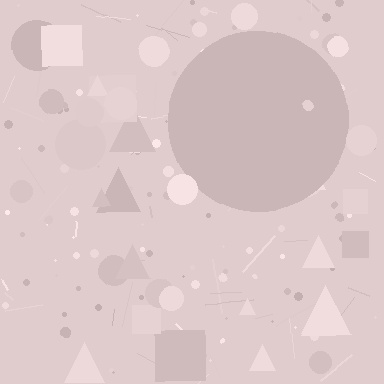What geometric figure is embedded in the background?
A circle is embedded in the background.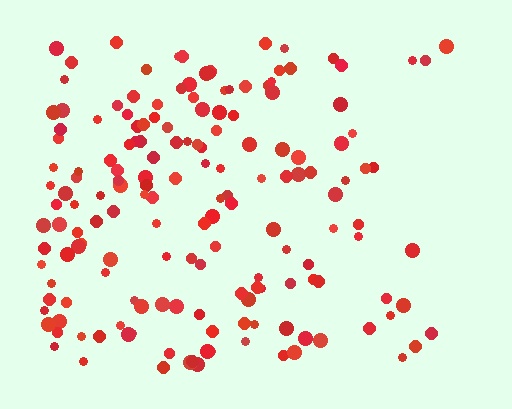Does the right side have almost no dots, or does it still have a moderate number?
Still a moderate number, just noticeably fewer than the left.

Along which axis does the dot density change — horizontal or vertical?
Horizontal.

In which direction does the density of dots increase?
From right to left, with the left side densest.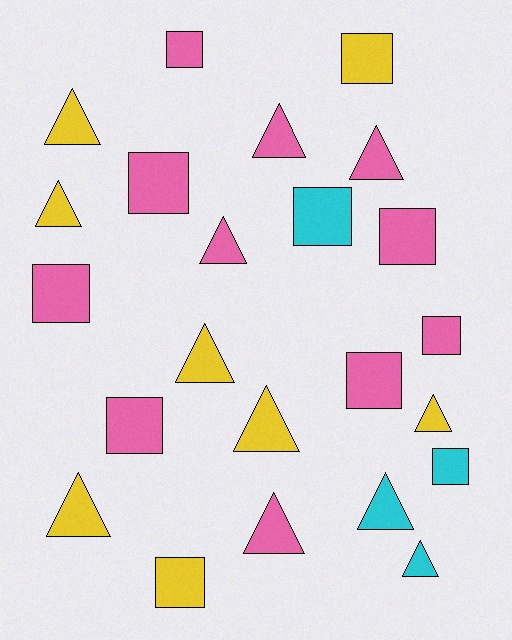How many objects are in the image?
There are 23 objects.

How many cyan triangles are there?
There are 2 cyan triangles.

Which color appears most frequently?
Pink, with 11 objects.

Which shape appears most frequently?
Triangle, with 12 objects.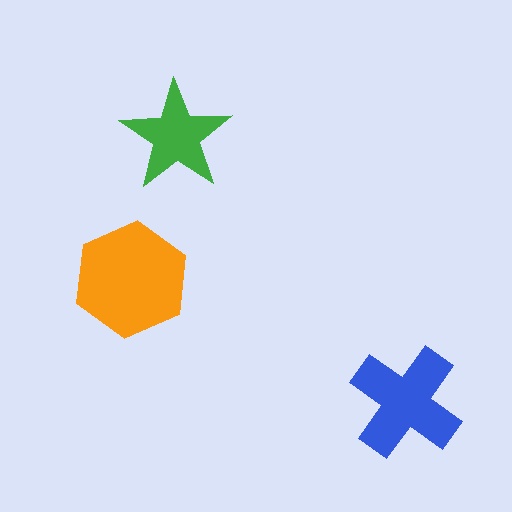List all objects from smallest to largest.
The green star, the blue cross, the orange hexagon.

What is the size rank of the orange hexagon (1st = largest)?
1st.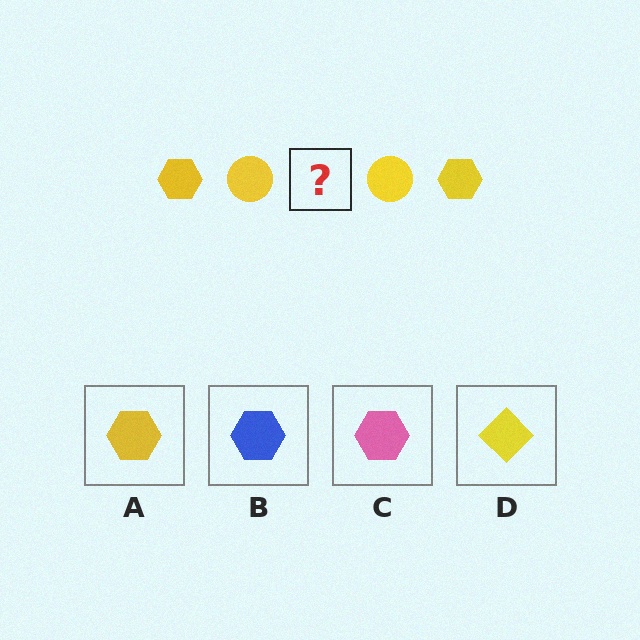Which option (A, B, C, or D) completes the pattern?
A.